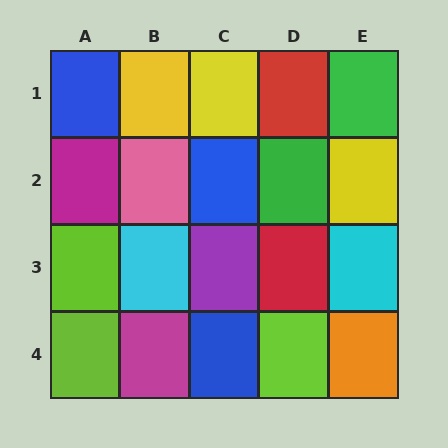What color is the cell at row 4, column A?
Lime.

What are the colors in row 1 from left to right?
Blue, yellow, yellow, red, green.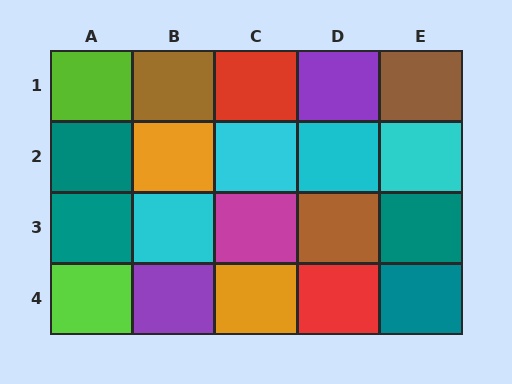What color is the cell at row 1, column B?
Brown.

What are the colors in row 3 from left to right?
Teal, cyan, magenta, brown, teal.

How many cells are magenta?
1 cell is magenta.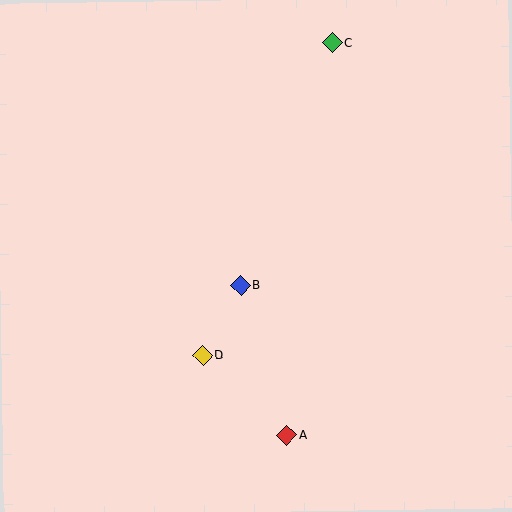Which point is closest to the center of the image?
Point B at (241, 285) is closest to the center.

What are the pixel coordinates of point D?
Point D is at (203, 355).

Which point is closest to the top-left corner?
Point C is closest to the top-left corner.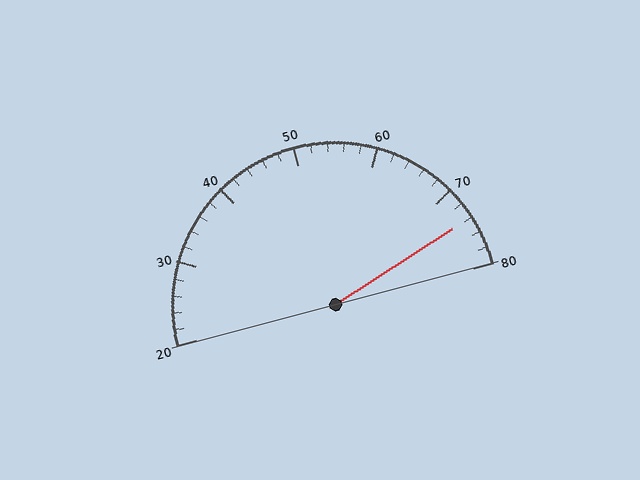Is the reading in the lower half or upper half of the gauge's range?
The reading is in the upper half of the range (20 to 80).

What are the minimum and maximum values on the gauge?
The gauge ranges from 20 to 80.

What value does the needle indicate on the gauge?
The needle indicates approximately 74.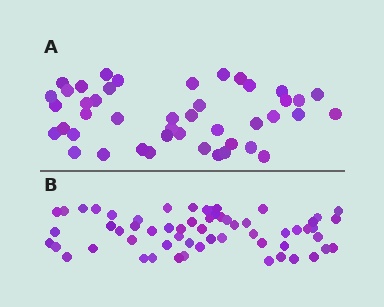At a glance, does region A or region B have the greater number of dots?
Region B (the bottom region) has more dots.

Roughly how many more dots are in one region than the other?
Region B has approximately 15 more dots than region A.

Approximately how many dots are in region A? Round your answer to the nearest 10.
About 40 dots. (The exact count is 44, which rounds to 40.)